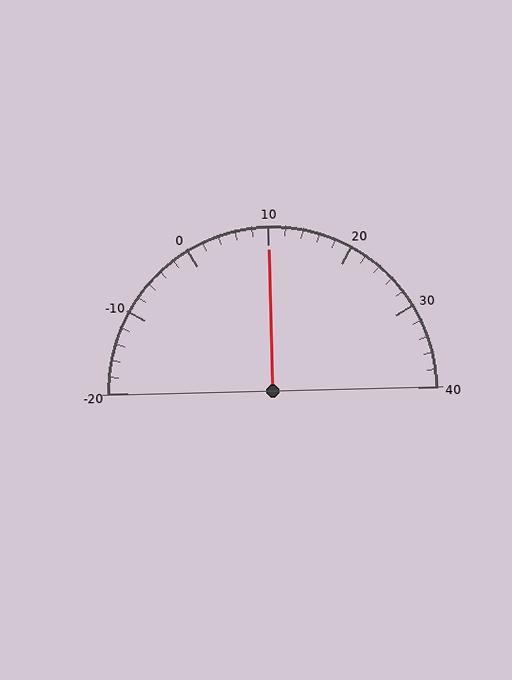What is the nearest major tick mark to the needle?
The nearest major tick mark is 10.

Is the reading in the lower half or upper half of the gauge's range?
The reading is in the upper half of the range (-20 to 40).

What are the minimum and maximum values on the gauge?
The gauge ranges from -20 to 40.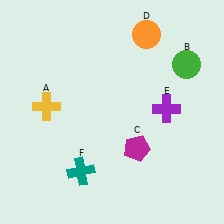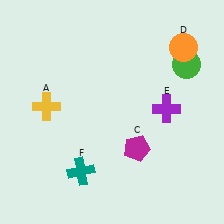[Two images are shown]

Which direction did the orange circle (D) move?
The orange circle (D) moved right.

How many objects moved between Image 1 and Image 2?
1 object moved between the two images.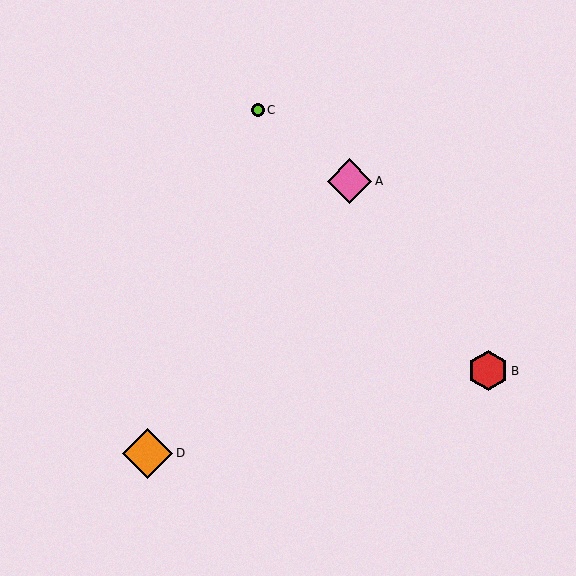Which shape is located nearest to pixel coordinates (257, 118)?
The lime circle (labeled C) at (258, 110) is nearest to that location.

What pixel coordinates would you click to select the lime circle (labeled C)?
Click at (258, 110) to select the lime circle C.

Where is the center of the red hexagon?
The center of the red hexagon is at (488, 371).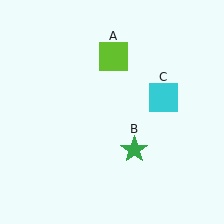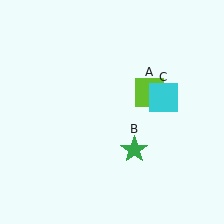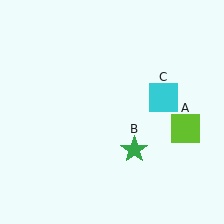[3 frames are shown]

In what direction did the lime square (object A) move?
The lime square (object A) moved down and to the right.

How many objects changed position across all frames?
1 object changed position: lime square (object A).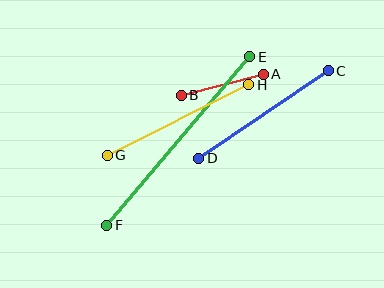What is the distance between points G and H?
The distance is approximately 158 pixels.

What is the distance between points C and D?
The distance is approximately 156 pixels.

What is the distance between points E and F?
The distance is approximately 221 pixels.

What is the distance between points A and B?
The distance is approximately 85 pixels.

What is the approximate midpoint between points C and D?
The midpoint is at approximately (264, 115) pixels.